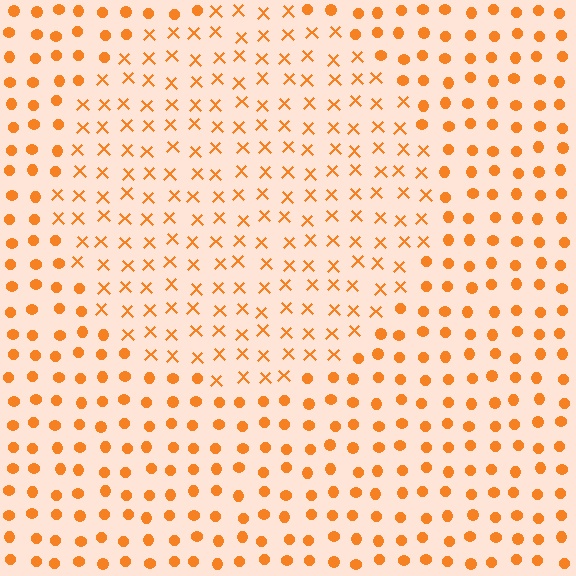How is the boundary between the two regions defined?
The boundary is defined by a change in element shape: X marks inside vs. circles outside. All elements share the same color and spacing.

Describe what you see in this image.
The image is filled with small orange elements arranged in a uniform grid. A circle-shaped region contains X marks, while the surrounding area contains circles. The boundary is defined purely by the change in element shape.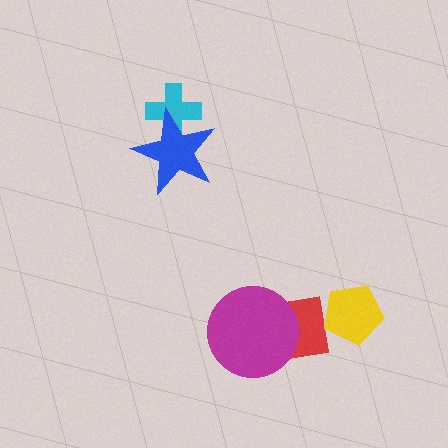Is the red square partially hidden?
Yes, it is partially covered by another shape.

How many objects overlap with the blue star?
1 object overlaps with the blue star.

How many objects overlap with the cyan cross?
1 object overlaps with the cyan cross.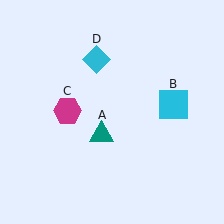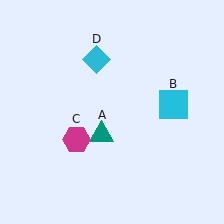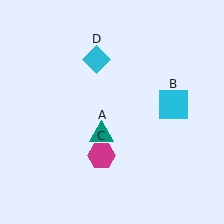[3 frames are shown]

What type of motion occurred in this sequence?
The magenta hexagon (object C) rotated counterclockwise around the center of the scene.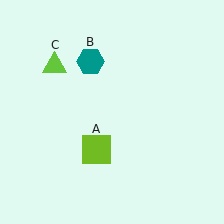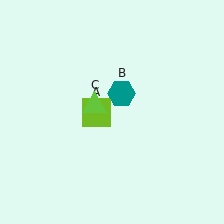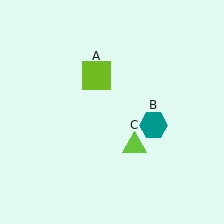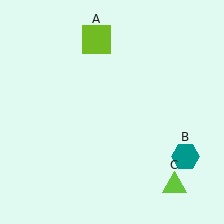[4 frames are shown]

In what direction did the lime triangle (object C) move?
The lime triangle (object C) moved down and to the right.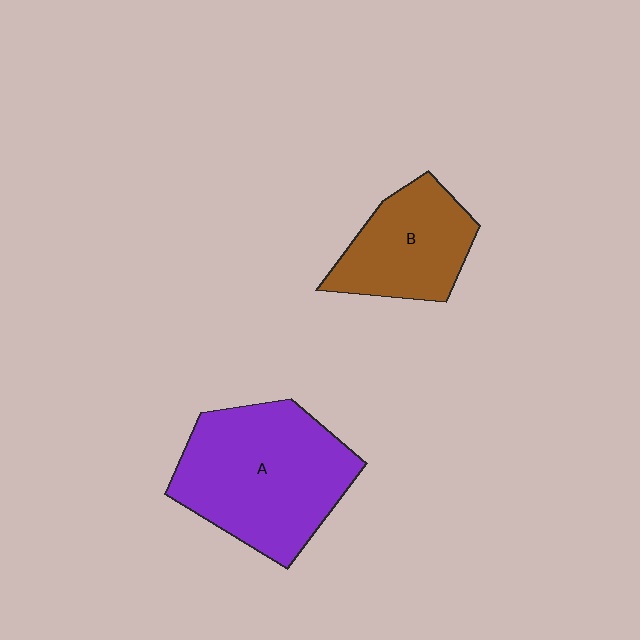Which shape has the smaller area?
Shape B (brown).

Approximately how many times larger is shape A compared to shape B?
Approximately 1.7 times.